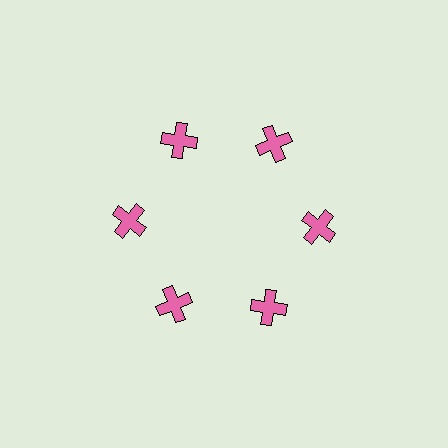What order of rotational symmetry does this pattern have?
This pattern has 6-fold rotational symmetry.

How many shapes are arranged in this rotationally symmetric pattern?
There are 6 shapes, arranged in 6 groups of 1.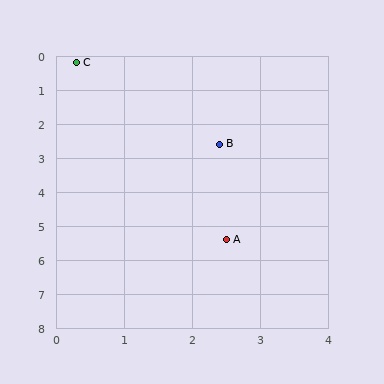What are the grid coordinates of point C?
Point C is at approximately (0.3, 0.2).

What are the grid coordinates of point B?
Point B is at approximately (2.4, 2.6).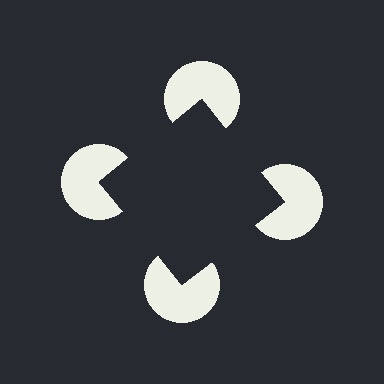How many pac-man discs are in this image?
There are 4 — one at each vertex of the illusory square.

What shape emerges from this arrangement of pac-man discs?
An illusory square — its edges are inferred from the aligned wedge cuts in the pac-man discs, not physically drawn.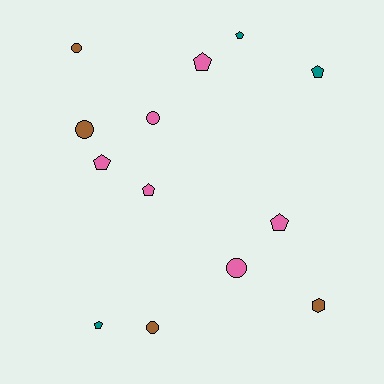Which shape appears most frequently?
Pentagon, with 7 objects.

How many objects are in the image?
There are 13 objects.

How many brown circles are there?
There are 3 brown circles.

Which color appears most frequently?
Pink, with 6 objects.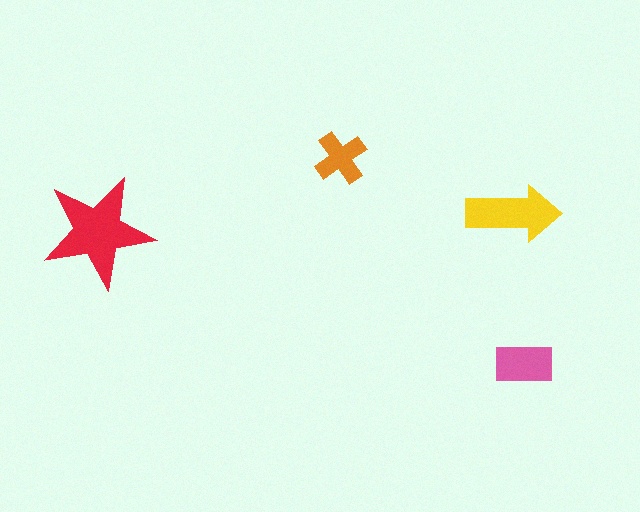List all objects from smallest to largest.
The orange cross, the pink rectangle, the yellow arrow, the red star.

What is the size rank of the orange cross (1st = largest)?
4th.